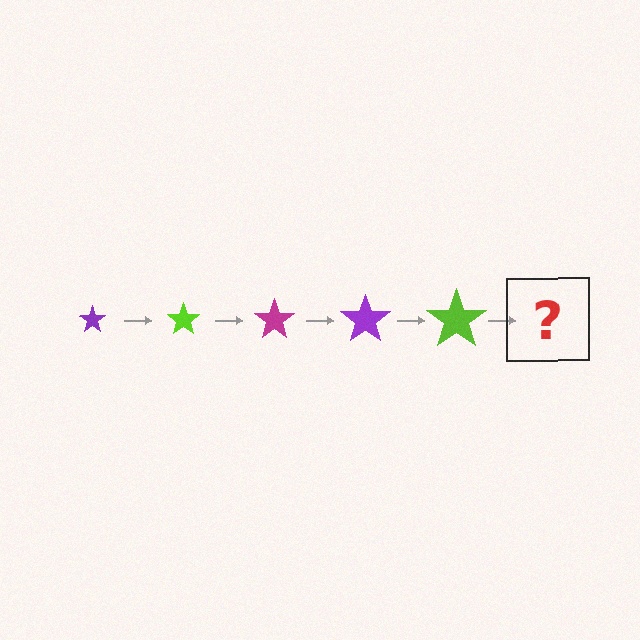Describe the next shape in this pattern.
It should be a magenta star, larger than the previous one.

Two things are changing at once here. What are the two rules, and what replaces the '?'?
The two rules are that the star grows larger each step and the color cycles through purple, lime, and magenta. The '?' should be a magenta star, larger than the previous one.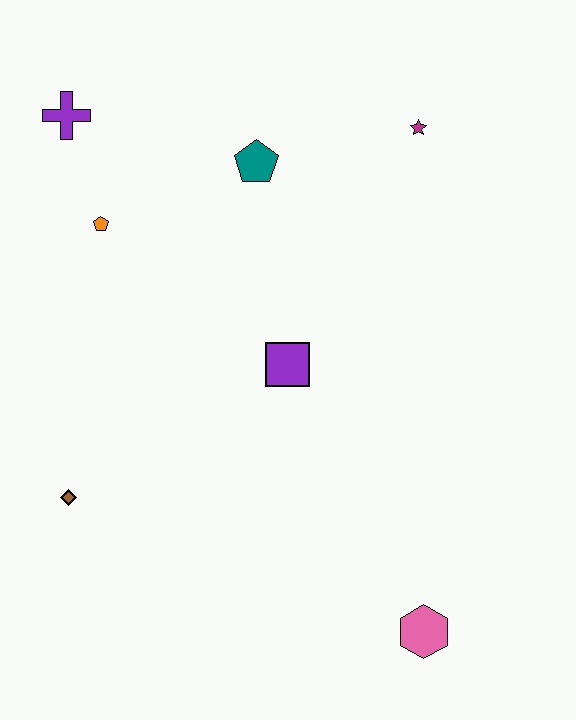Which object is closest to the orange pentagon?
The purple cross is closest to the orange pentagon.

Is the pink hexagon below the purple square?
Yes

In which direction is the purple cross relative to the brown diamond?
The purple cross is above the brown diamond.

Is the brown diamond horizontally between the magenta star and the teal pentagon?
No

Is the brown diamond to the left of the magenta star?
Yes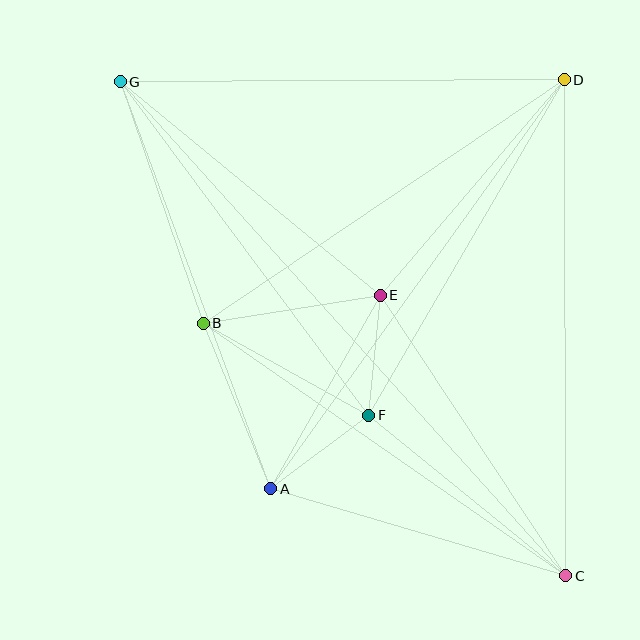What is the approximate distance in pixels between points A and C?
The distance between A and C is approximately 308 pixels.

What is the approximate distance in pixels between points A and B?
The distance between A and B is approximately 179 pixels.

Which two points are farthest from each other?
Points C and G are farthest from each other.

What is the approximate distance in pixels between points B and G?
The distance between B and G is approximately 255 pixels.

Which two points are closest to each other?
Points E and F are closest to each other.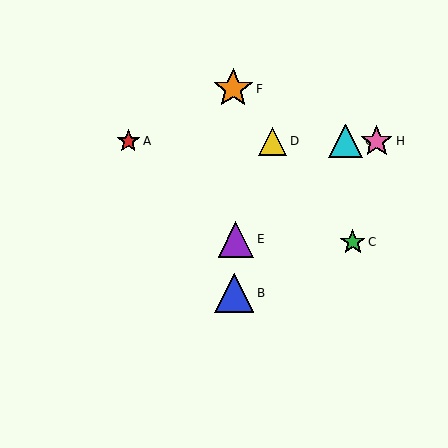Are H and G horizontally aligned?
Yes, both are at y≈141.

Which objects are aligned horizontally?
Objects A, D, G, H are aligned horizontally.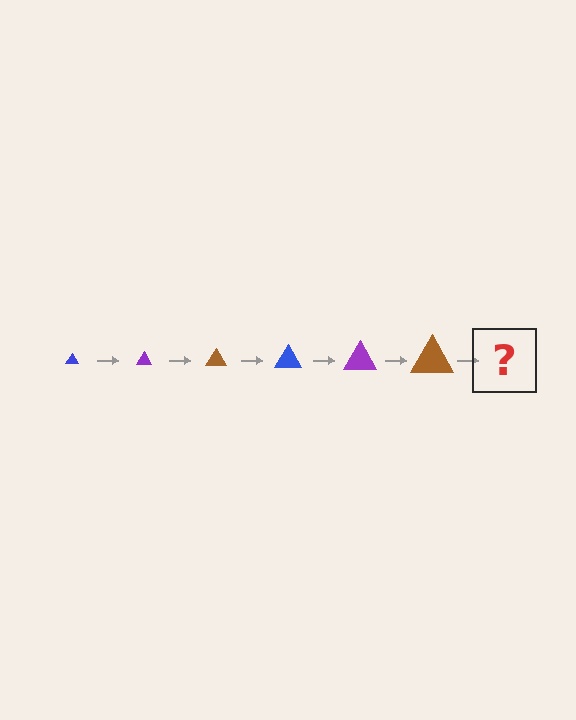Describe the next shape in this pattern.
It should be a blue triangle, larger than the previous one.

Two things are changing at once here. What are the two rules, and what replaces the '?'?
The two rules are that the triangle grows larger each step and the color cycles through blue, purple, and brown. The '?' should be a blue triangle, larger than the previous one.